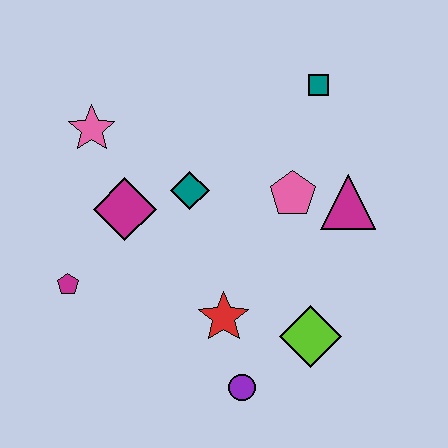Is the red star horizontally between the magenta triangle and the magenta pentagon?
Yes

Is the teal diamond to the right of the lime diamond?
No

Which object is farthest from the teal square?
The magenta pentagon is farthest from the teal square.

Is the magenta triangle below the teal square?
Yes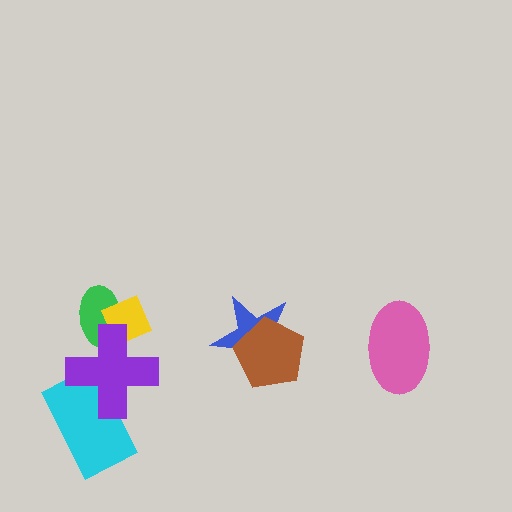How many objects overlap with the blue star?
1 object overlaps with the blue star.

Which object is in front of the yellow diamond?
The purple cross is in front of the yellow diamond.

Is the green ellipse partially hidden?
Yes, it is partially covered by another shape.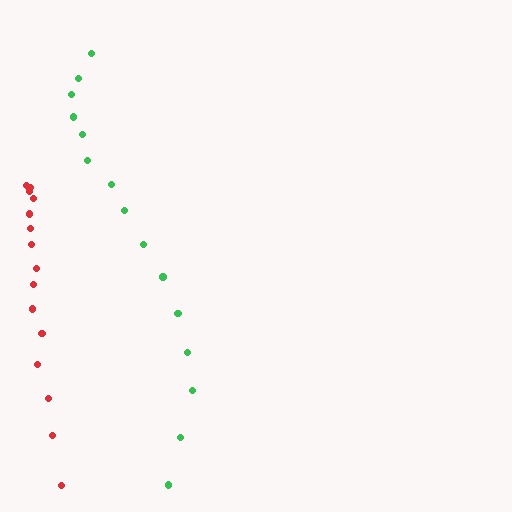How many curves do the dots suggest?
There are 2 distinct paths.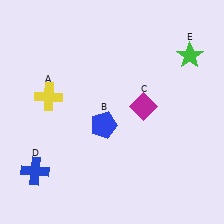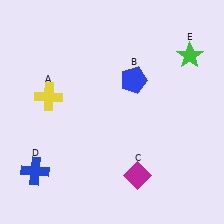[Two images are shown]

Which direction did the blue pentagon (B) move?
The blue pentagon (B) moved up.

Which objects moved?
The objects that moved are: the blue pentagon (B), the magenta diamond (C).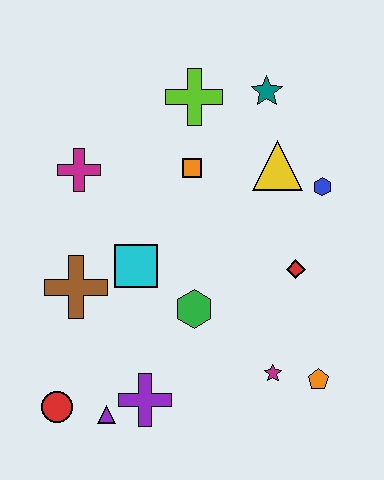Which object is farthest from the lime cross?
The red circle is farthest from the lime cross.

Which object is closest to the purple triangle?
The purple cross is closest to the purple triangle.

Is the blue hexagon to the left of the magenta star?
No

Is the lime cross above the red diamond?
Yes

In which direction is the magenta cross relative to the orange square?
The magenta cross is to the left of the orange square.